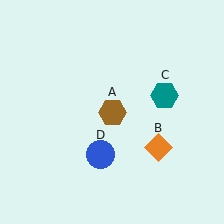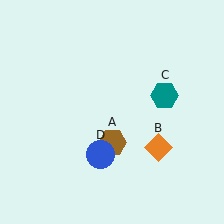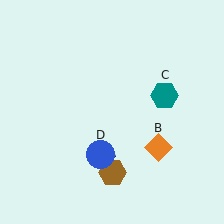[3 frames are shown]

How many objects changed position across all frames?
1 object changed position: brown hexagon (object A).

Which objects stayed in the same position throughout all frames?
Orange diamond (object B) and teal hexagon (object C) and blue circle (object D) remained stationary.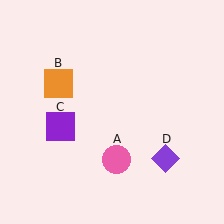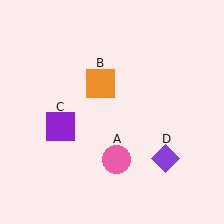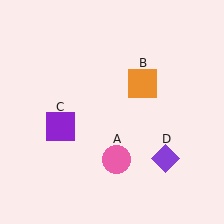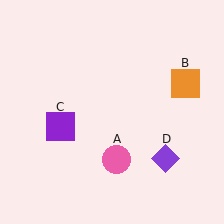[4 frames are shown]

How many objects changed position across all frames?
1 object changed position: orange square (object B).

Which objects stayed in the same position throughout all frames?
Pink circle (object A) and purple square (object C) and purple diamond (object D) remained stationary.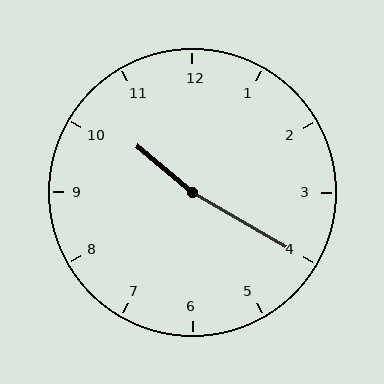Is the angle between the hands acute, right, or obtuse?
It is obtuse.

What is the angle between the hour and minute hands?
Approximately 170 degrees.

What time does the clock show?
10:20.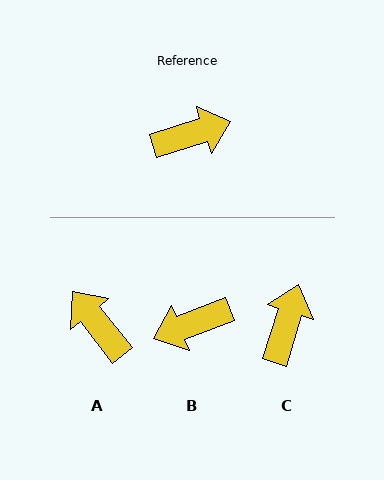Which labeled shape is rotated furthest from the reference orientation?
B, about 177 degrees away.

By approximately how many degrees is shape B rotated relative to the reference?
Approximately 177 degrees clockwise.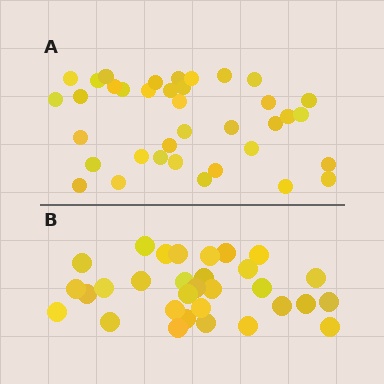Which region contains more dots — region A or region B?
Region A (the top region) has more dots.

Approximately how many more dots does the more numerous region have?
Region A has about 6 more dots than region B.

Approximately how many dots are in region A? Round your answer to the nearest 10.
About 40 dots. (The exact count is 37, which rounds to 40.)